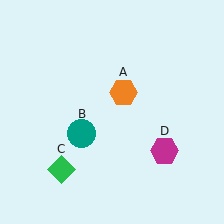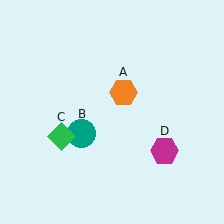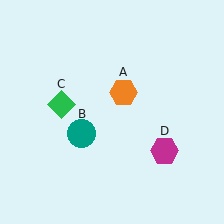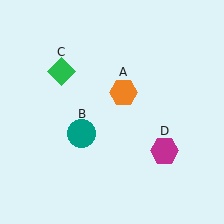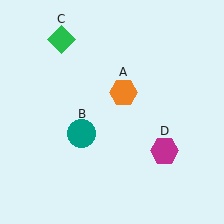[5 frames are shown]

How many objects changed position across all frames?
1 object changed position: green diamond (object C).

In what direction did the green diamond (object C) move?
The green diamond (object C) moved up.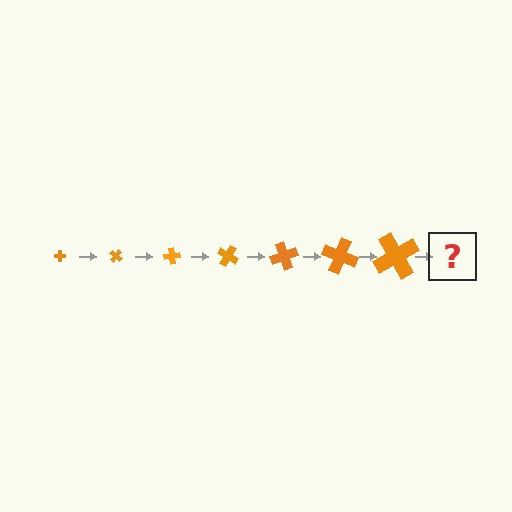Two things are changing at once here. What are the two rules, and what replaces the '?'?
The two rules are that the cross grows larger each step and it rotates 40 degrees each step. The '?' should be a cross, larger than the previous one and rotated 280 degrees from the start.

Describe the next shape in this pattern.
It should be a cross, larger than the previous one and rotated 280 degrees from the start.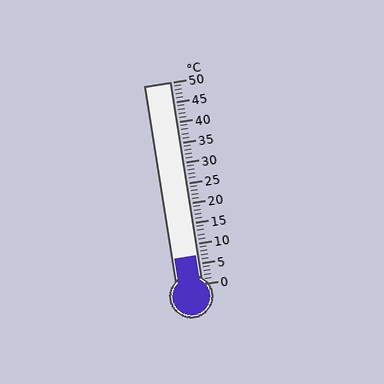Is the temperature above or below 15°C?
The temperature is below 15°C.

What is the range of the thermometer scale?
The thermometer scale ranges from 0°C to 50°C.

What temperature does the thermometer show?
The thermometer shows approximately 7°C.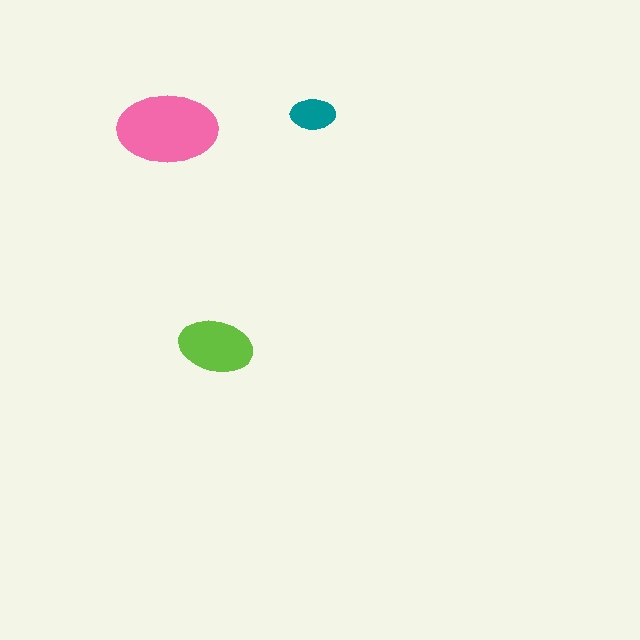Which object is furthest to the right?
The teal ellipse is rightmost.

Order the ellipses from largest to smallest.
the pink one, the lime one, the teal one.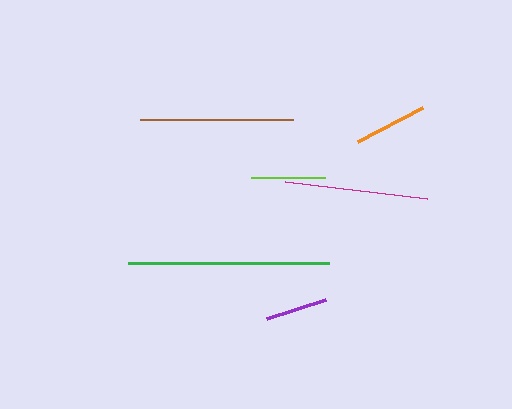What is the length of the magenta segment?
The magenta segment is approximately 143 pixels long.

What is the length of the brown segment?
The brown segment is approximately 153 pixels long.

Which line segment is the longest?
The green line is the longest at approximately 201 pixels.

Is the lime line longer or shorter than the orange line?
The lime line is longer than the orange line.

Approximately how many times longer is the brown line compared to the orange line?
The brown line is approximately 2.1 times the length of the orange line.